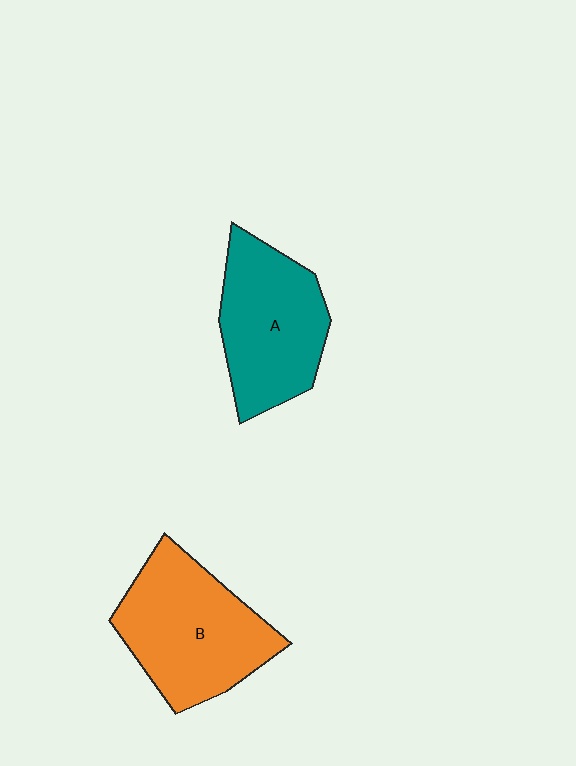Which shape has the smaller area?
Shape A (teal).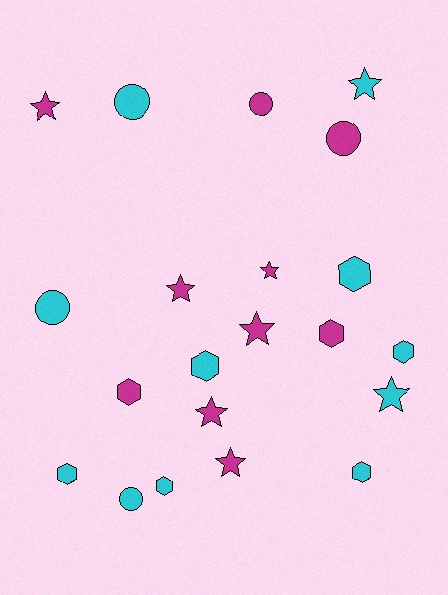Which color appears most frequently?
Cyan, with 11 objects.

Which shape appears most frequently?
Hexagon, with 8 objects.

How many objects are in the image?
There are 21 objects.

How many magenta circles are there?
There are 2 magenta circles.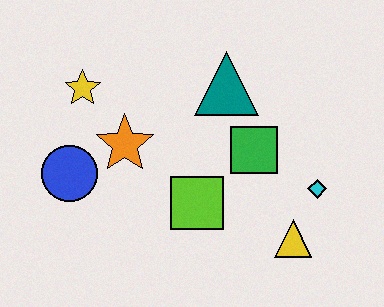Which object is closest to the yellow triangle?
The cyan diamond is closest to the yellow triangle.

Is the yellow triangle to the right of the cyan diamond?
No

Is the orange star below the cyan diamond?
No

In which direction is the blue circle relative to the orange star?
The blue circle is to the left of the orange star.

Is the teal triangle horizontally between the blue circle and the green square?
Yes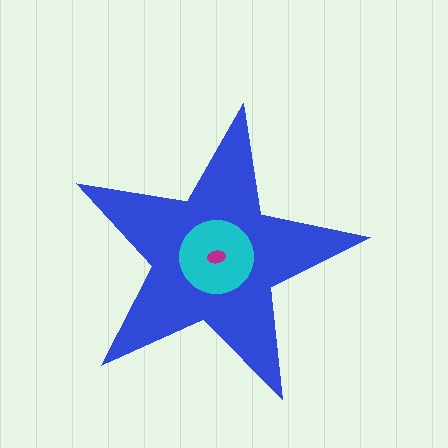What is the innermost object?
The magenta ellipse.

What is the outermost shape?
The blue star.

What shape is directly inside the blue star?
The cyan circle.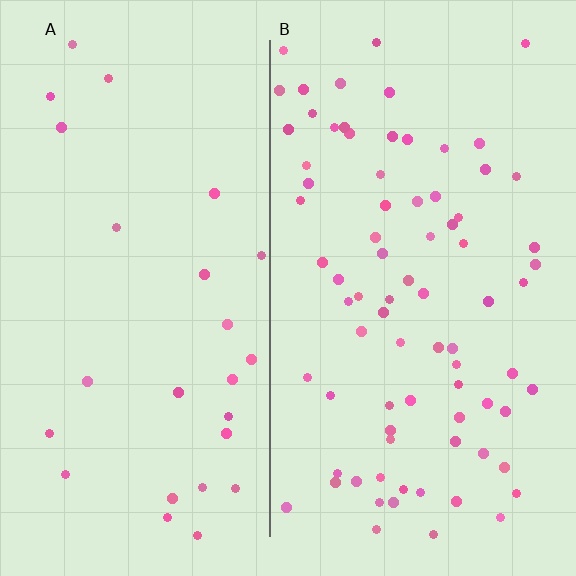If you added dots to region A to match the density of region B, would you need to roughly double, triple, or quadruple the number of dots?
Approximately triple.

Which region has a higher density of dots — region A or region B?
B (the right).